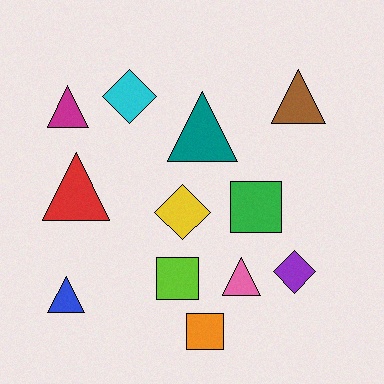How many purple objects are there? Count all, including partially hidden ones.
There is 1 purple object.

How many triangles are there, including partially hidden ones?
There are 6 triangles.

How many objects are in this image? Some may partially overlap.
There are 12 objects.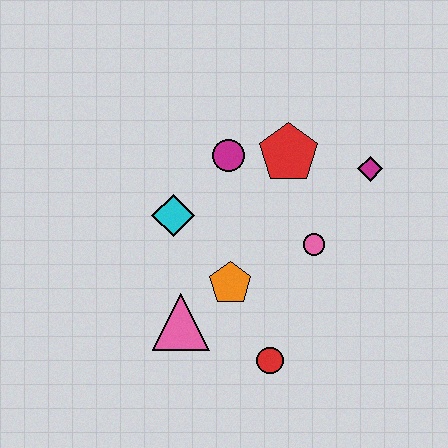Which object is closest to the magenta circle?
The red pentagon is closest to the magenta circle.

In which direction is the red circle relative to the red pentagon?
The red circle is below the red pentagon.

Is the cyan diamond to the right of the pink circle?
No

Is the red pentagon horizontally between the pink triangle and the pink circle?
Yes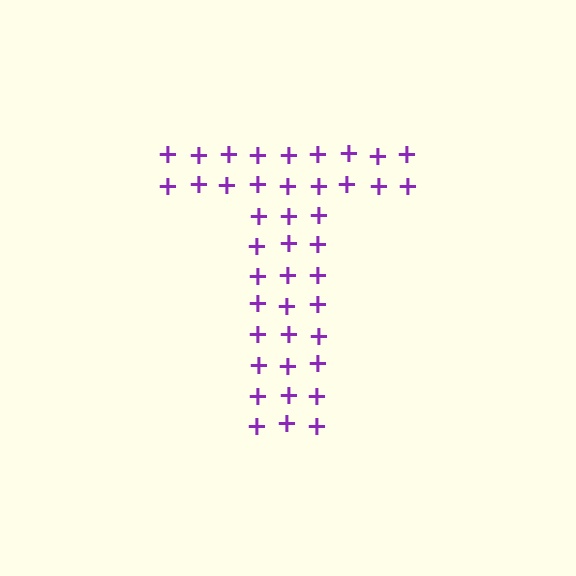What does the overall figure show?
The overall figure shows the letter T.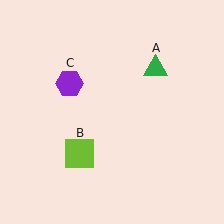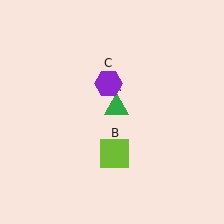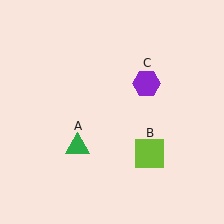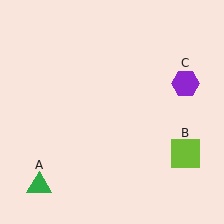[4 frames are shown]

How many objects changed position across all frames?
3 objects changed position: green triangle (object A), lime square (object B), purple hexagon (object C).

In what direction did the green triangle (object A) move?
The green triangle (object A) moved down and to the left.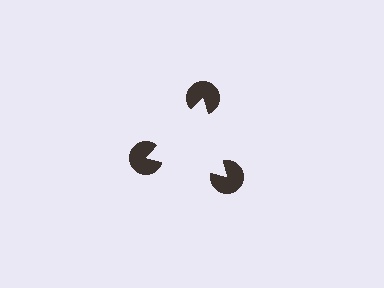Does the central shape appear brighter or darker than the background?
It typically appears slightly brighter than the background, even though no actual brightness change is drawn.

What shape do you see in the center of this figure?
An illusory triangle — its edges are inferred from the aligned wedge cuts in the pac-man discs, not physically drawn.